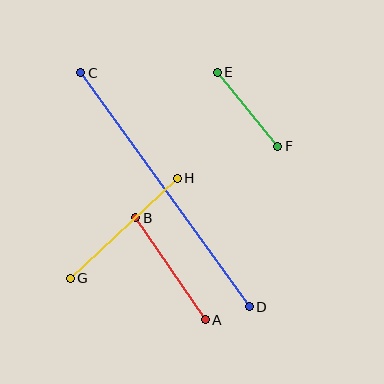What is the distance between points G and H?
The distance is approximately 147 pixels.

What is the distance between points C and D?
The distance is approximately 288 pixels.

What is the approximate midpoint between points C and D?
The midpoint is at approximately (165, 190) pixels.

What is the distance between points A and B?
The distance is approximately 123 pixels.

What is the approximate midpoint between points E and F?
The midpoint is at approximately (248, 109) pixels.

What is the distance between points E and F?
The distance is approximately 96 pixels.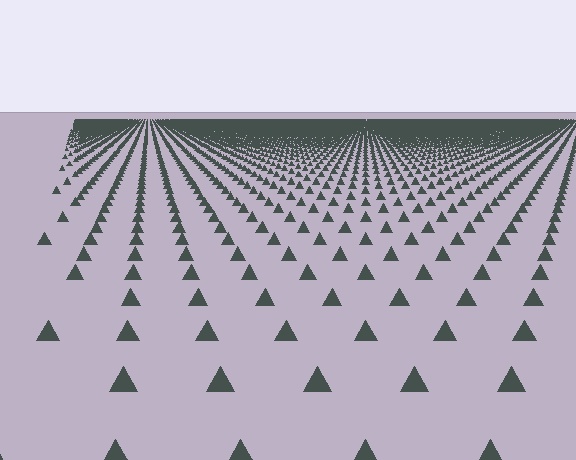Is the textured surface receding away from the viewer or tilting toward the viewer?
The surface is receding away from the viewer. Texture elements get smaller and denser toward the top.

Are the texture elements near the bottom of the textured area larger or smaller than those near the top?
Larger. Near the bottom, elements are closer to the viewer and appear at a bigger on-screen size.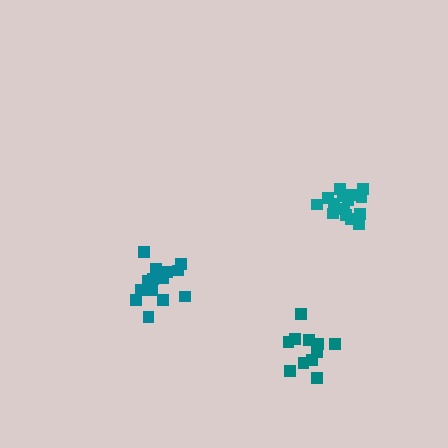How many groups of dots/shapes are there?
There are 3 groups.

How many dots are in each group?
Group 1: 16 dots, Group 2: 11 dots, Group 3: 14 dots (41 total).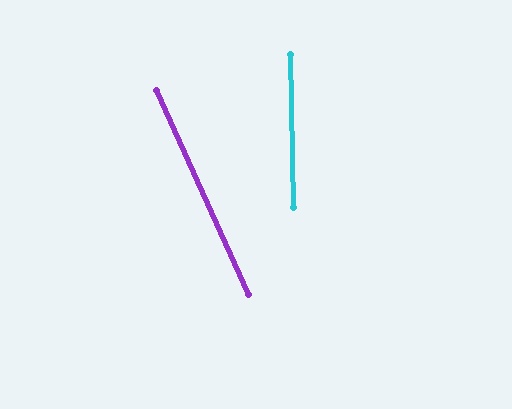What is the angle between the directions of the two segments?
Approximately 23 degrees.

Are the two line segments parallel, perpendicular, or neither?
Neither parallel nor perpendicular — they differ by about 23°.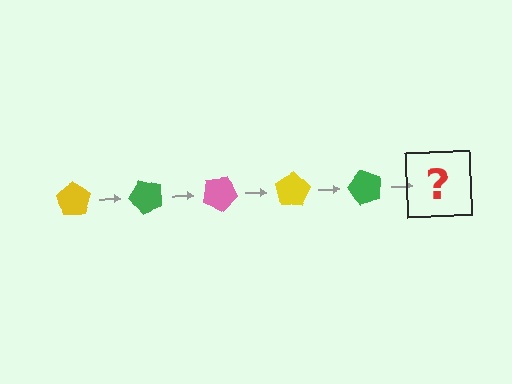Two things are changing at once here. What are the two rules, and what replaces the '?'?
The two rules are that it rotates 50 degrees each step and the color cycles through yellow, green, and pink. The '?' should be a pink pentagon, rotated 250 degrees from the start.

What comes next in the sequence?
The next element should be a pink pentagon, rotated 250 degrees from the start.